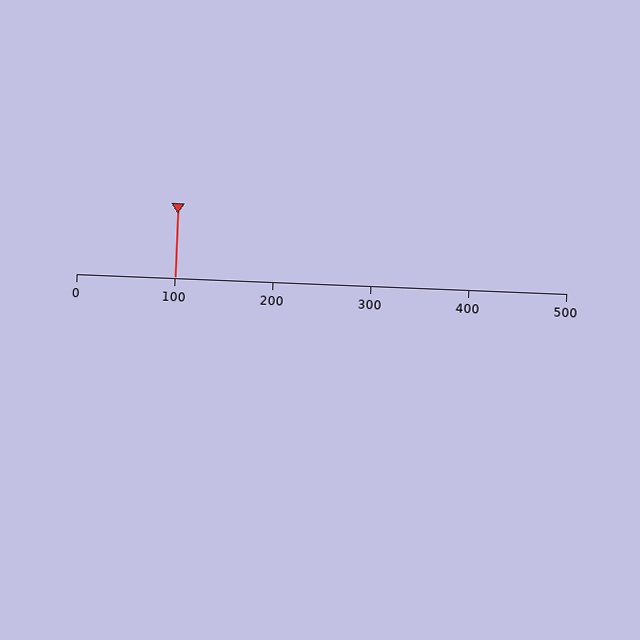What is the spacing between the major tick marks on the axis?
The major ticks are spaced 100 apart.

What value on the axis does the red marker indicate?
The marker indicates approximately 100.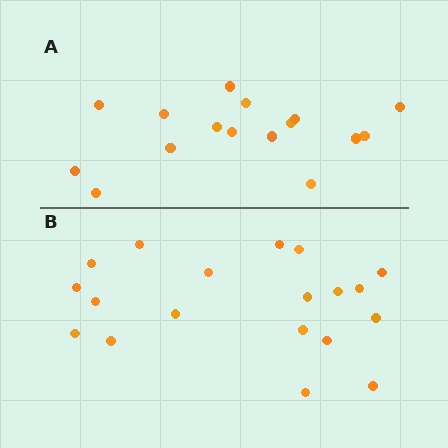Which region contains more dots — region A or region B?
Region B (the bottom region) has more dots.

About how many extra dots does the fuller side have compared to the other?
Region B has just a few more — roughly 2 or 3 more dots than region A.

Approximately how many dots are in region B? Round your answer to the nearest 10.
About 20 dots. (The exact count is 19, which rounds to 20.)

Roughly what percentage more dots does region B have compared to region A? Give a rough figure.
About 20% more.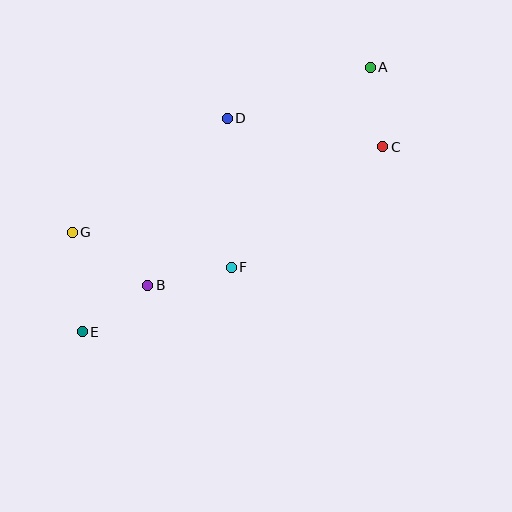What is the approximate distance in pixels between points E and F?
The distance between E and F is approximately 162 pixels.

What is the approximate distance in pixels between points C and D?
The distance between C and D is approximately 158 pixels.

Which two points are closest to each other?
Points A and C are closest to each other.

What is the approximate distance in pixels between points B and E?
The distance between B and E is approximately 80 pixels.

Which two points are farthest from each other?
Points A and E are farthest from each other.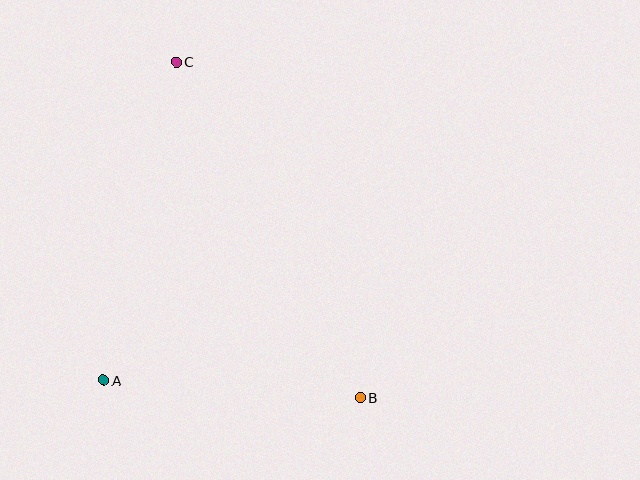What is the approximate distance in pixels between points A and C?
The distance between A and C is approximately 326 pixels.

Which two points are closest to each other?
Points A and B are closest to each other.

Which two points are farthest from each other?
Points B and C are farthest from each other.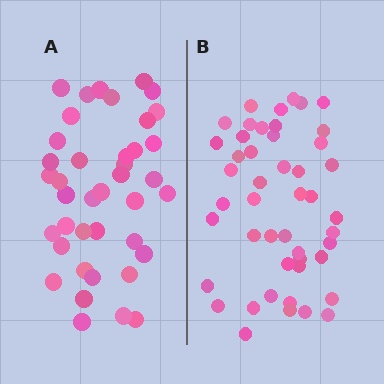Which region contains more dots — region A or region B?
Region B (the right region) has more dots.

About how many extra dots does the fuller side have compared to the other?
Region B has roughly 8 or so more dots than region A.